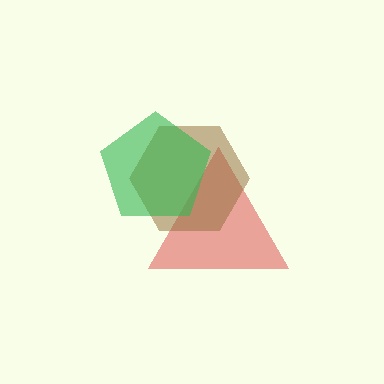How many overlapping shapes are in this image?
There are 3 overlapping shapes in the image.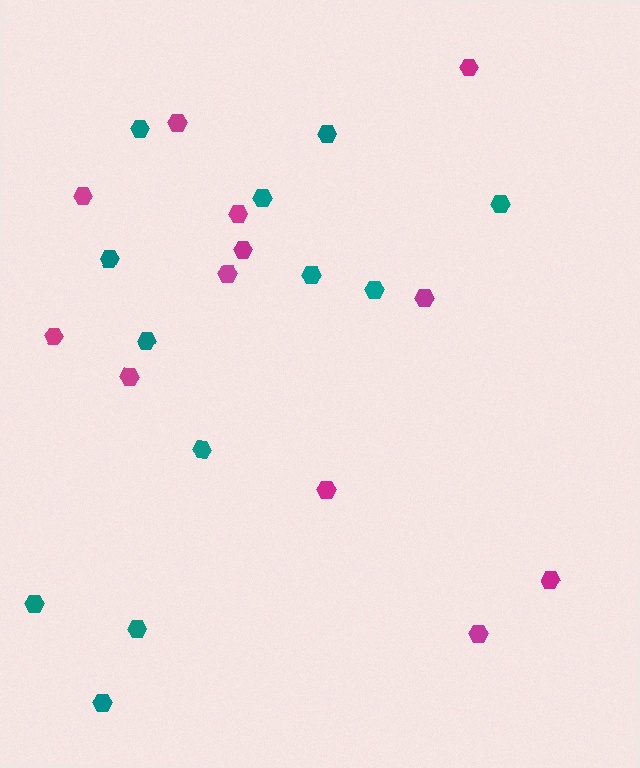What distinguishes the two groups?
There are 2 groups: one group of magenta hexagons (12) and one group of teal hexagons (12).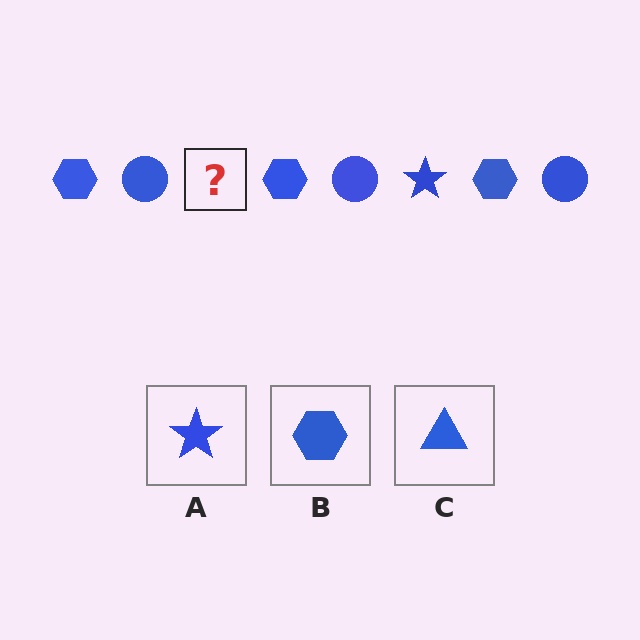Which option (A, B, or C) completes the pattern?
A.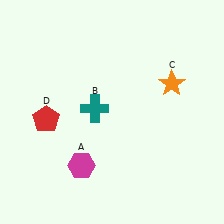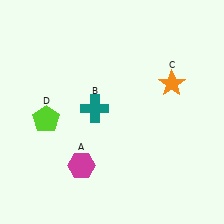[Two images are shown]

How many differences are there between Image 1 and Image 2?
There is 1 difference between the two images.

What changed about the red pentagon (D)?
In Image 1, D is red. In Image 2, it changed to lime.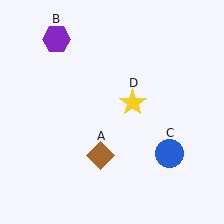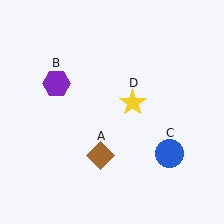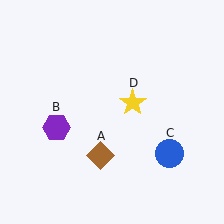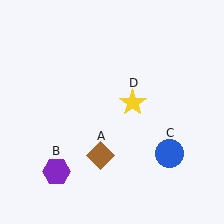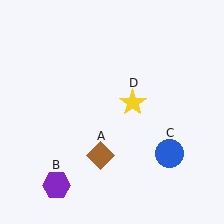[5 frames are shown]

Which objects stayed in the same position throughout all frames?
Brown diamond (object A) and blue circle (object C) and yellow star (object D) remained stationary.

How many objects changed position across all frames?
1 object changed position: purple hexagon (object B).